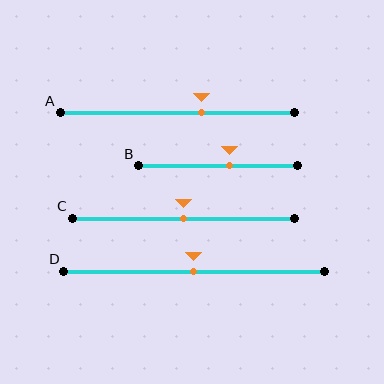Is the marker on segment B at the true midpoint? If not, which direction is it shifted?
No, the marker on segment B is shifted to the right by about 7% of the segment length.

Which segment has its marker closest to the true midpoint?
Segment C has its marker closest to the true midpoint.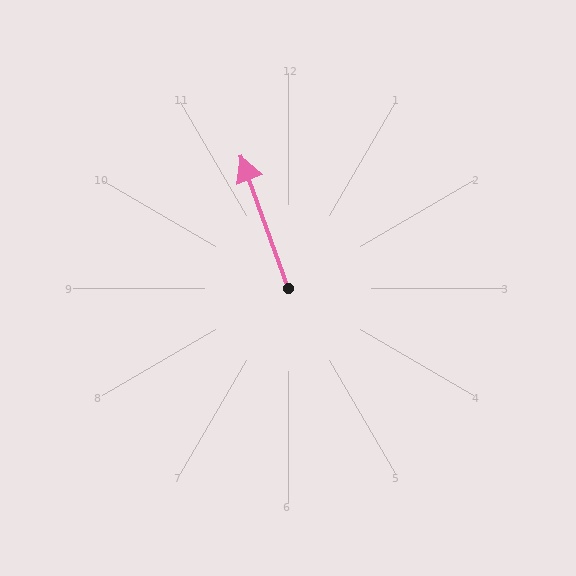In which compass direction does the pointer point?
North.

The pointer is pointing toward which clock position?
Roughly 11 o'clock.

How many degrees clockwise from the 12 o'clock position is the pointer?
Approximately 340 degrees.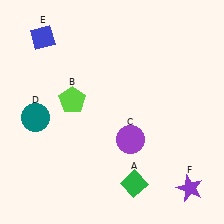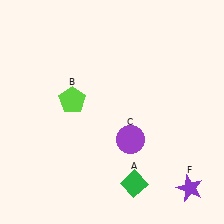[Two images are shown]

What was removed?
The blue diamond (E), the teal circle (D) were removed in Image 2.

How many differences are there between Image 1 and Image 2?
There are 2 differences between the two images.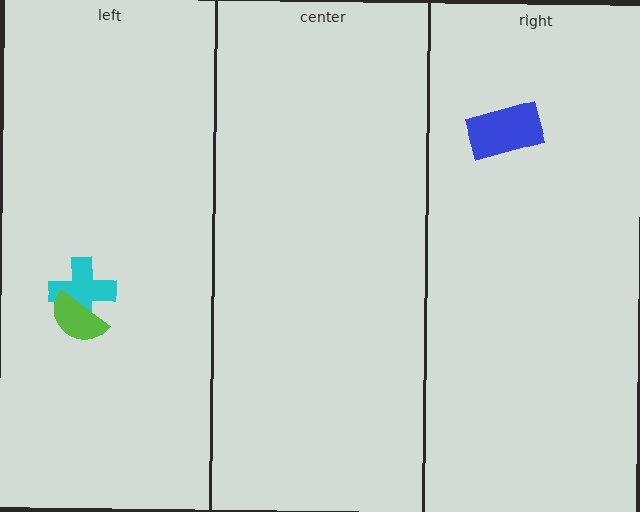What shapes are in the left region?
The cyan cross, the lime semicircle.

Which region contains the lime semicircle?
The left region.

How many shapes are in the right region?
1.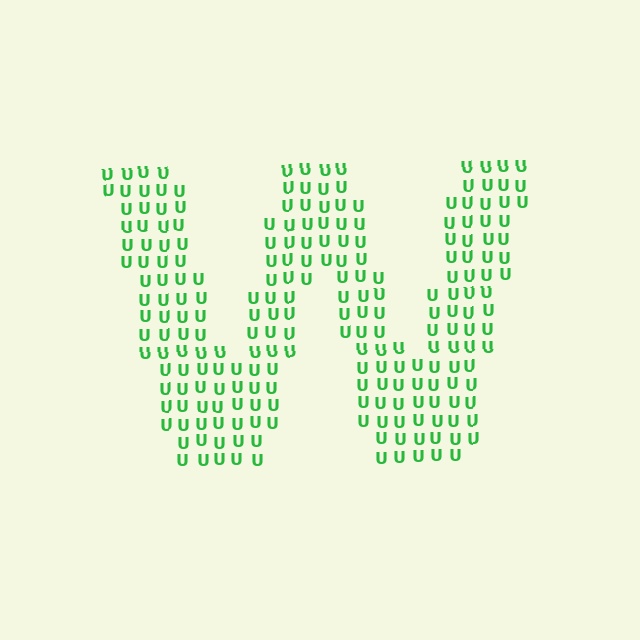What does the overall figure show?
The overall figure shows the letter W.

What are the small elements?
The small elements are letter U's.